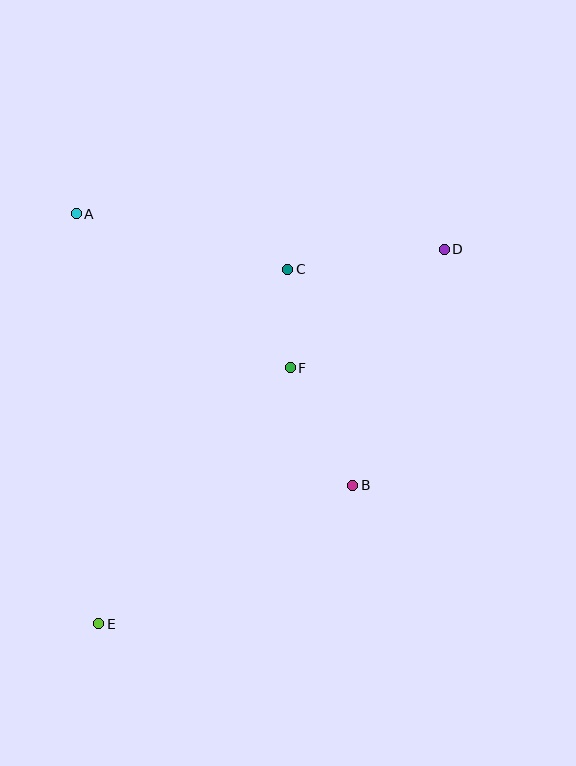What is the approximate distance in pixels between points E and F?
The distance between E and F is approximately 319 pixels.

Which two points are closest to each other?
Points C and F are closest to each other.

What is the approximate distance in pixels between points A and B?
The distance between A and B is approximately 388 pixels.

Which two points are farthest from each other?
Points D and E are farthest from each other.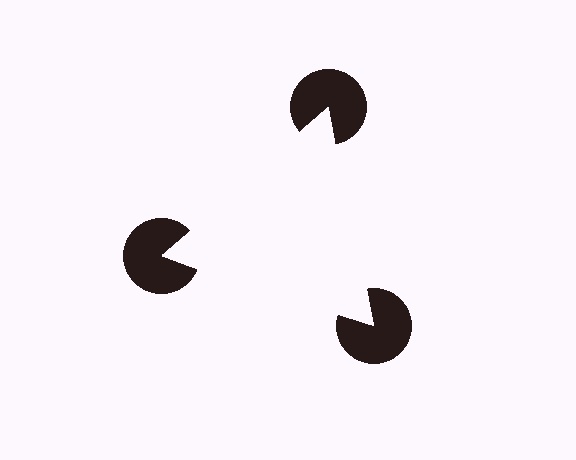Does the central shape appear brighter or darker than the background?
It typically appears slightly brighter than the background, even though no actual brightness change is drawn.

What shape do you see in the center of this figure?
An illusory triangle — its edges are inferred from the aligned wedge cuts in the pac-man discs, not physically drawn.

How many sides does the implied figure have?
3 sides.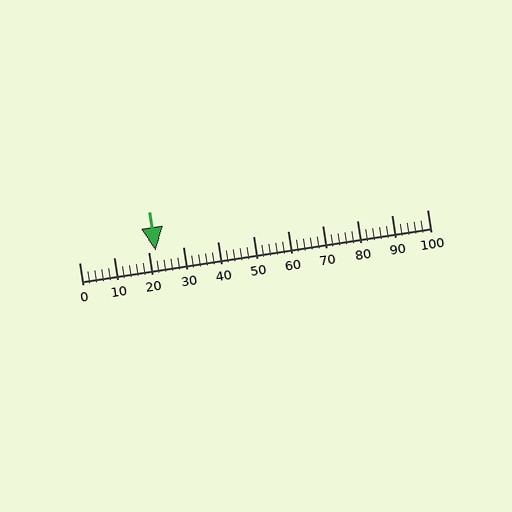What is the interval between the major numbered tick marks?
The major tick marks are spaced 10 units apart.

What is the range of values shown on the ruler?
The ruler shows values from 0 to 100.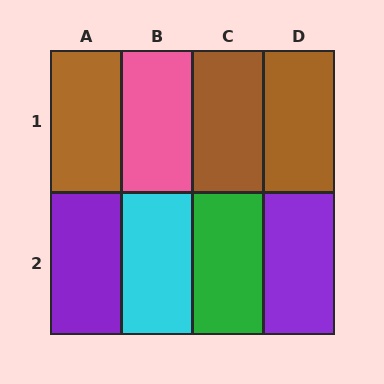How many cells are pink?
1 cell is pink.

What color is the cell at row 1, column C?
Brown.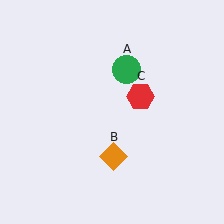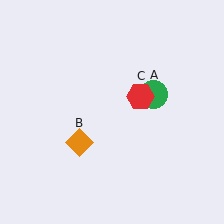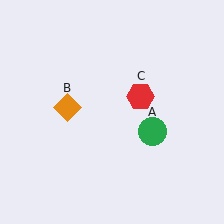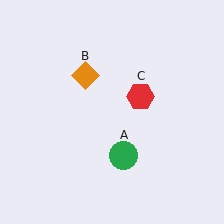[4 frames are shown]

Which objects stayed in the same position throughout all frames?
Red hexagon (object C) remained stationary.